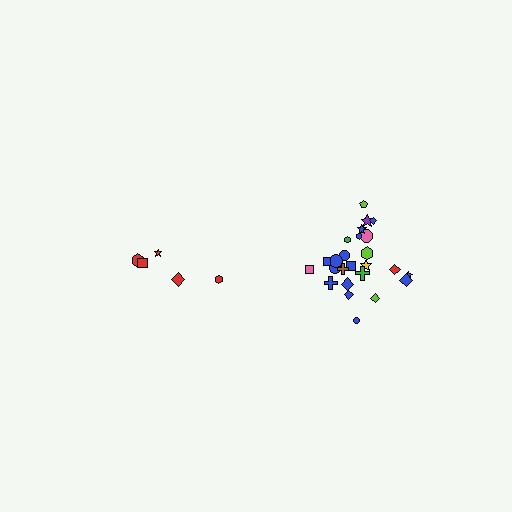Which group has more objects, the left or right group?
The right group.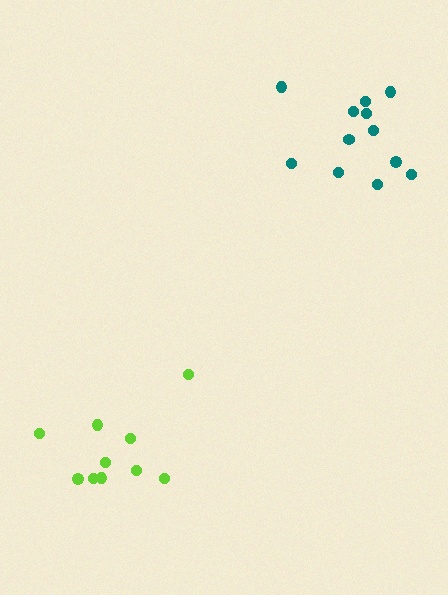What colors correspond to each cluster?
The clusters are colored: lime, teal.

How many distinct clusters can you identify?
There are 2 distinct clusters.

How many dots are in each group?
Group 1: 10 dots, Group 2: 12 dots (22 total).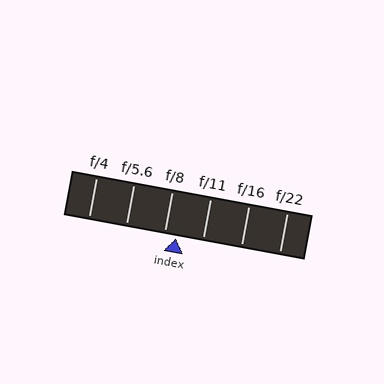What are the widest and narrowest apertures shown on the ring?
The widest aperture shown is f/4 and the narrowest is f/22.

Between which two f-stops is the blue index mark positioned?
The index mark is between f/8 and f/11.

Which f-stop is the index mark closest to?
The index mark is closest to f/8.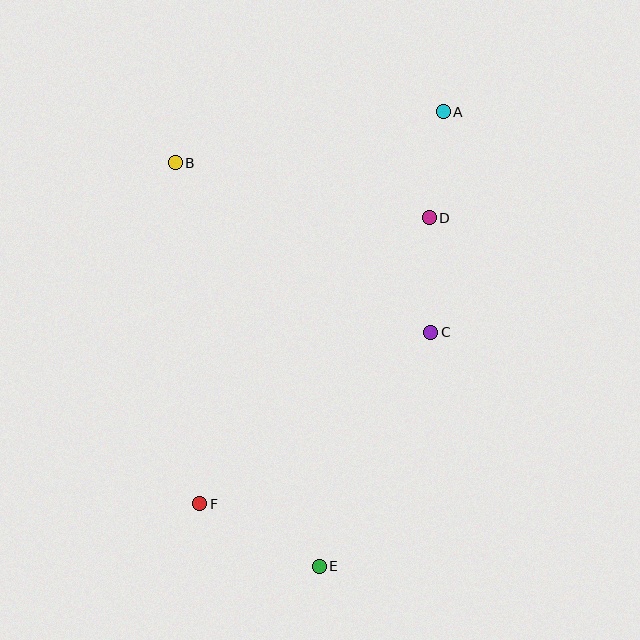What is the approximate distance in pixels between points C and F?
The distance between C and F is approximately 288 pixels.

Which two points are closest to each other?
Points A and D are closest to each other.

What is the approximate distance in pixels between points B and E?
The distance between B and E is approximately 428 pixels.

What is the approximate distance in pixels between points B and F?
The distance between B and F is approximately 342 pixels.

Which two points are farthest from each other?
Points A and E are farthest from each other.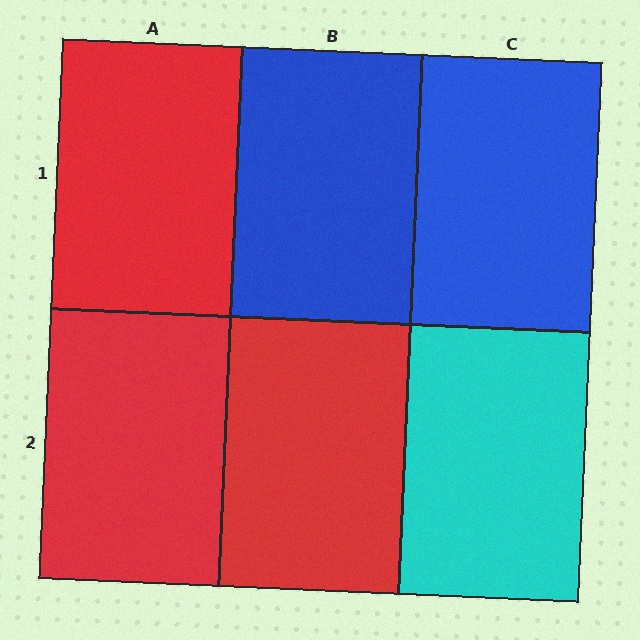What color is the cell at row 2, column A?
Red.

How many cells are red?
3 cells are red.